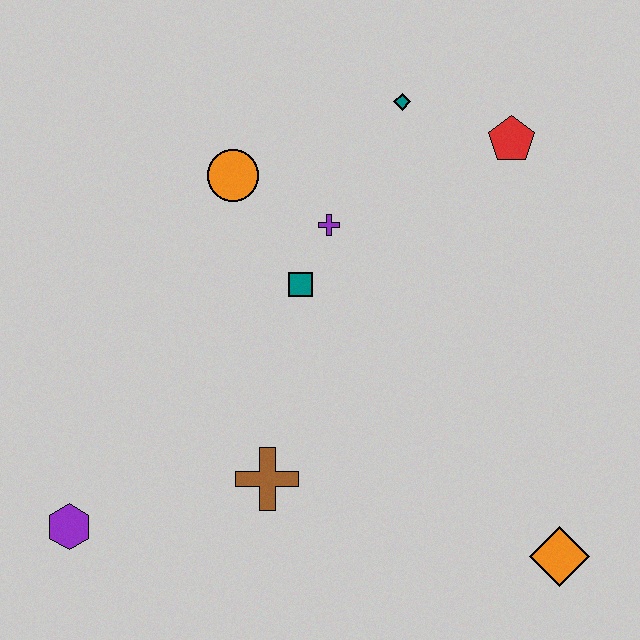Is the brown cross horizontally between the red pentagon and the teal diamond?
No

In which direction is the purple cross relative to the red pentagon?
The purple cross is to the left of the red pentagon.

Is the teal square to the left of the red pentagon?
Yes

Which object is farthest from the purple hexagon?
The red pentagon is farthest from the purple hexagon.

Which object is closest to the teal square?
The purple cross is closest to the teal square.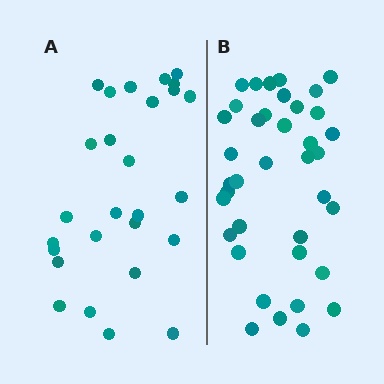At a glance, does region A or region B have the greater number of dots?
Region B (the right region) has more dots.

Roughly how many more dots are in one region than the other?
Region B has roughly 12 or so more dots than region A.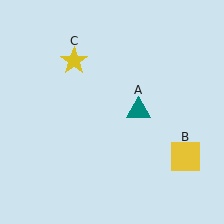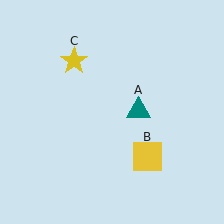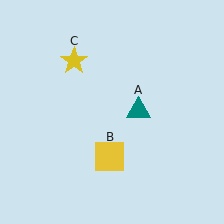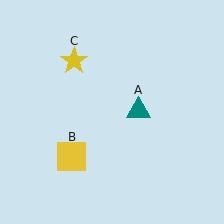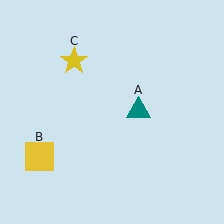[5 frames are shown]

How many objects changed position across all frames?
1 object changed position: yellow square (object B).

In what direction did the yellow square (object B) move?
The yellow square (object B) moved left.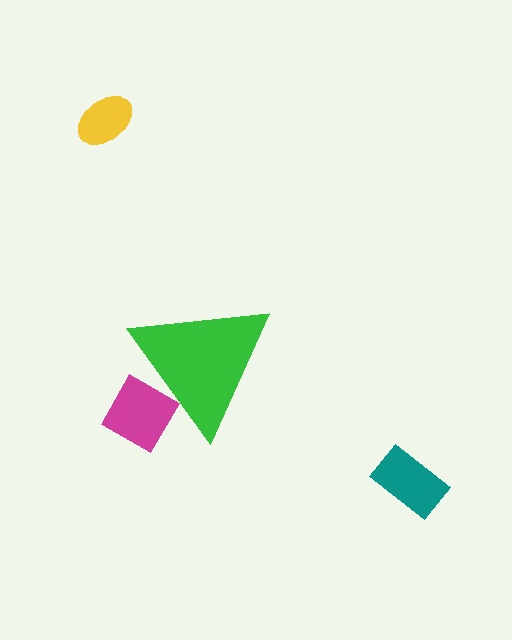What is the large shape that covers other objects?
A green triangle.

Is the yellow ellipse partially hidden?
No, the yellow ellipse is fully visible.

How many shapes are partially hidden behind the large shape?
1 shape is partially hidden.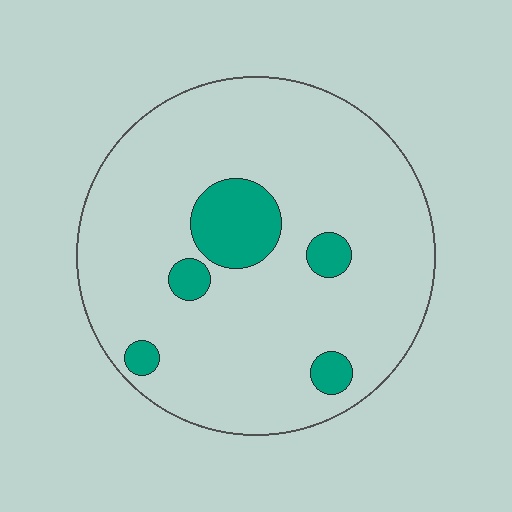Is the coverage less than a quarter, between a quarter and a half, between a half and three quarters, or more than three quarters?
Less than a quarter.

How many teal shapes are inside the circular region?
5.